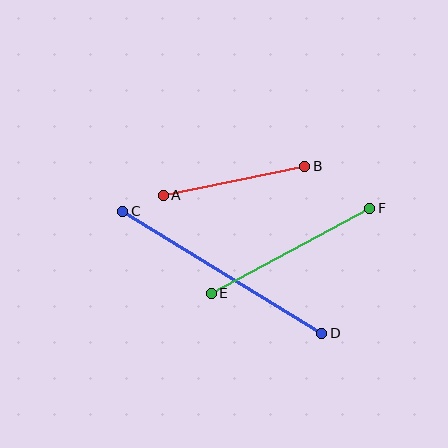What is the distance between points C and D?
The distance is approximately 233 pixels.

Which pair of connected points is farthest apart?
Points C and D are farthest apart.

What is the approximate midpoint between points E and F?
The midpoint is at approximately (290, 251) pixels.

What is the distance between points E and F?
The distance is approximately 180 pixels.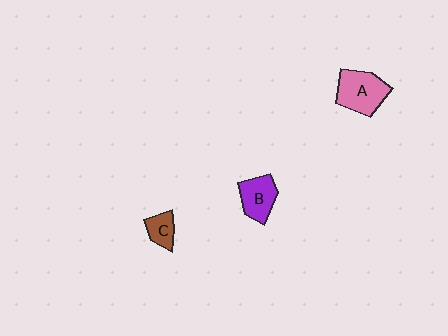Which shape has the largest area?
Shape A (pink).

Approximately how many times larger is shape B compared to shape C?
Approximately 1.6 times.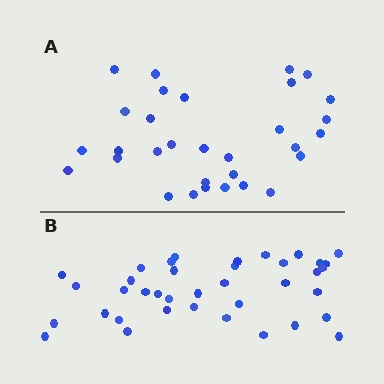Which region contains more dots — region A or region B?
Region B (the bottom region) has more dots.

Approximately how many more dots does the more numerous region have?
Region B has roughly 8 or so more dots than region A.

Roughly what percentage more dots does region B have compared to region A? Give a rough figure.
About 25% more.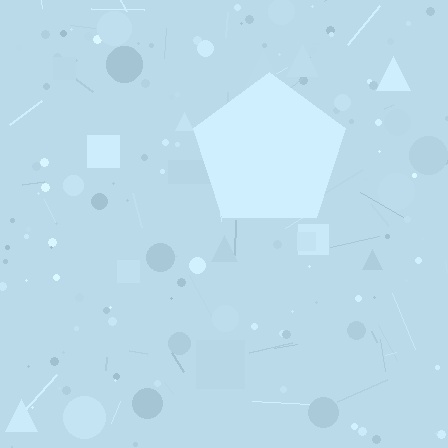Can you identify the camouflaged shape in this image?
The camouflaged shape is a pentagon.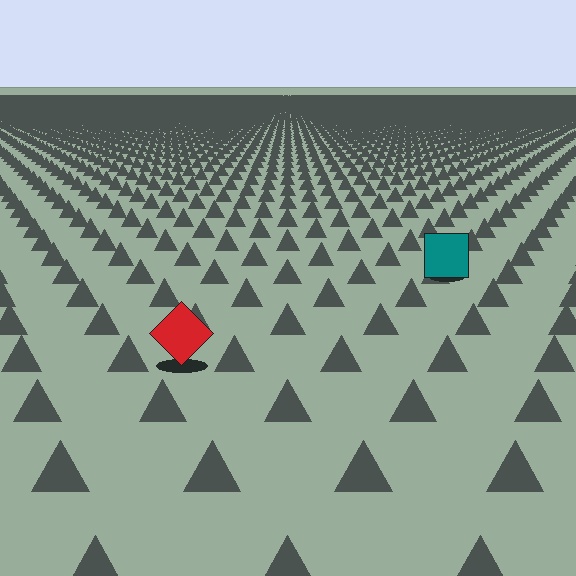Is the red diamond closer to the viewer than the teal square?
Yes. The red diamond is closer — you can tell from the texture gradient: the ground texture is coarser near it.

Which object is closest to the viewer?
The red diamond is closest. The texture marks near it are larger and more spread out.